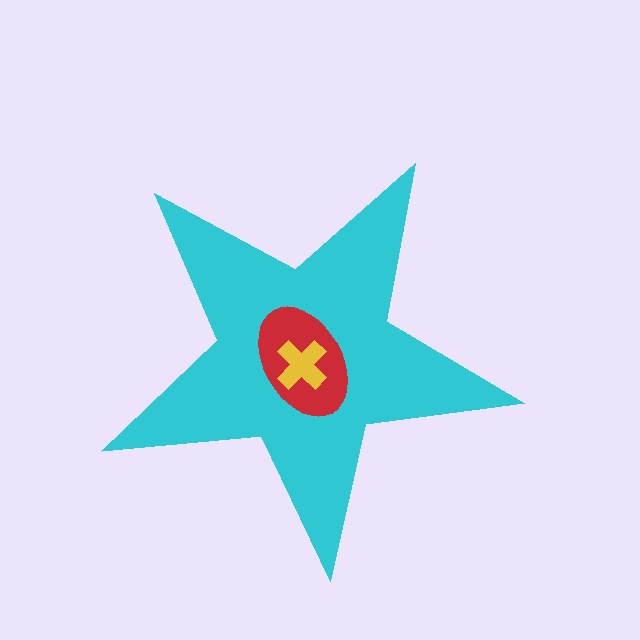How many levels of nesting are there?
3.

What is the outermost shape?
The cyan star.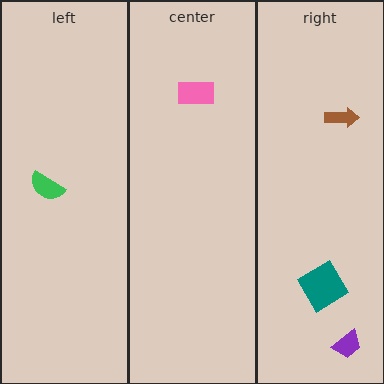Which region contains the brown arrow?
The right region.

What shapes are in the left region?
The green semicircle.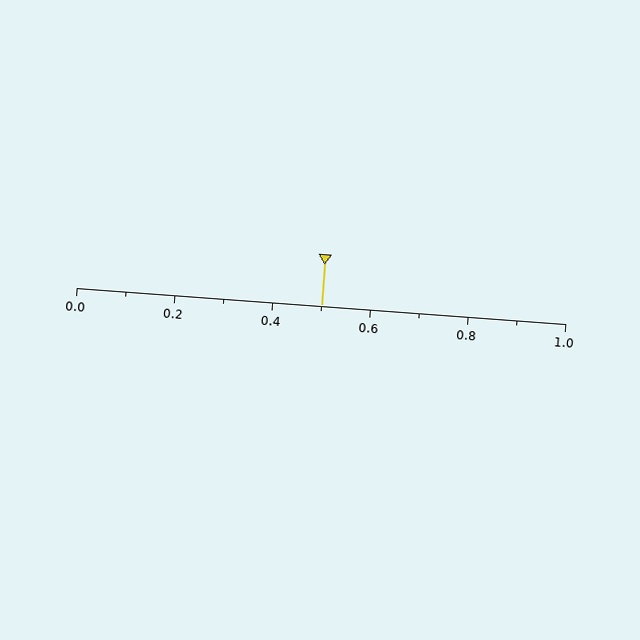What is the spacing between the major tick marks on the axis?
The major ticks are spaced 0.2 apart.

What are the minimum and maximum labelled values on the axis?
The axis runs from 0.0 to 1.0.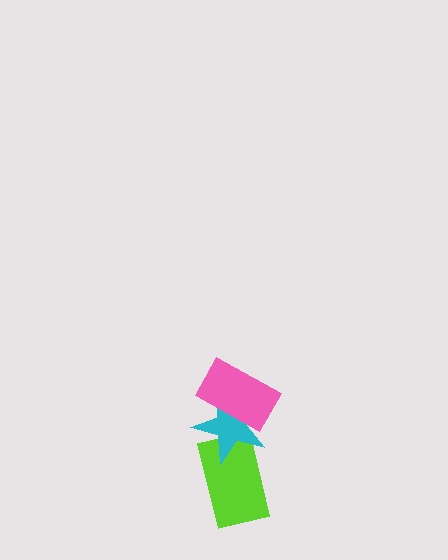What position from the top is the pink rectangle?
The pink rectangle is 1st from the top.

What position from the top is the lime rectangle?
The lime rectangle is 3rd from the top.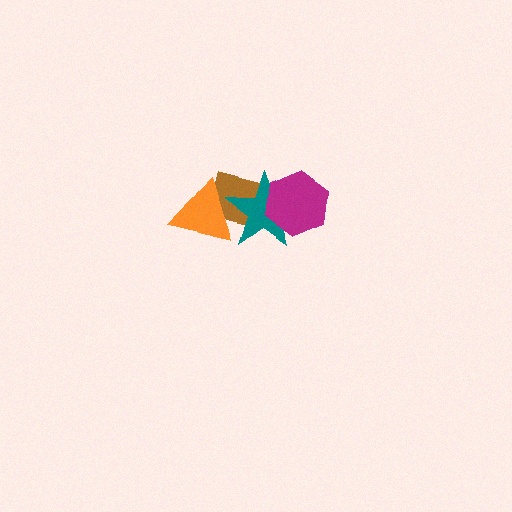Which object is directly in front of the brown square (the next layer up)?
The orange triangle is directly in front of the brown square.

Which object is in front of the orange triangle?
The teal star is in front of the orange triangle.